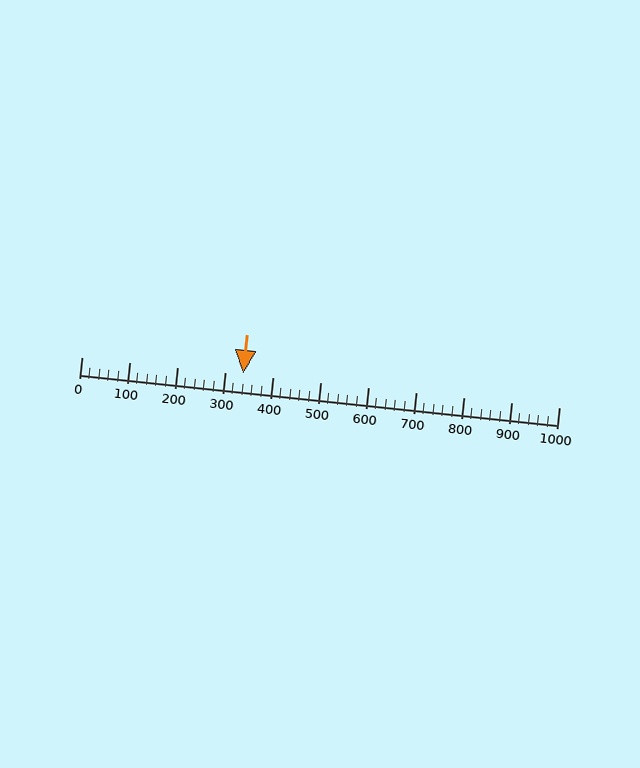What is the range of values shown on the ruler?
The ruler shows values from 0 to 1000.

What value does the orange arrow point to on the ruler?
The orange arrow points to approximately 338.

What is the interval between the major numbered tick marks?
The major tick marks are spaced 100 units apart.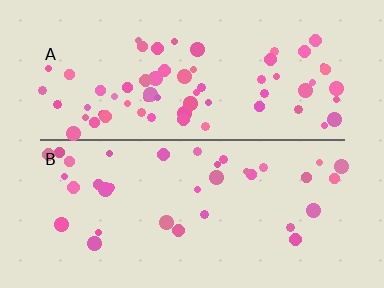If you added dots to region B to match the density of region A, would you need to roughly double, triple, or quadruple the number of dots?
Approximately double.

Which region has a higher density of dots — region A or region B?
A (the top).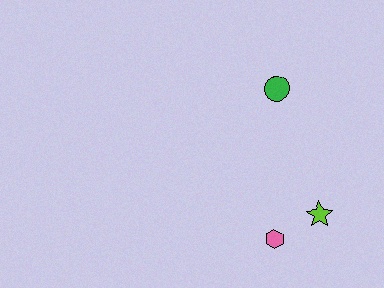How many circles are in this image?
There is 1 circle.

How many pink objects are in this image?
There is 1 pink object.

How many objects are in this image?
There are 3 objects.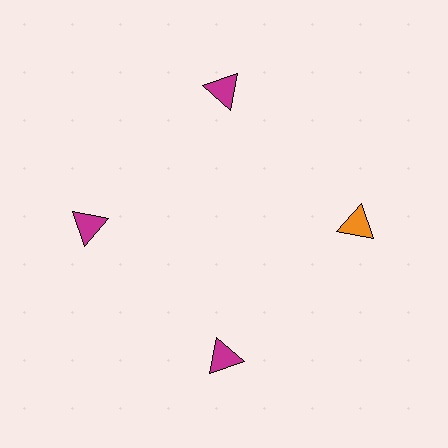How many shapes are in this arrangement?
There are 4 shapes arranged in a ring pattern.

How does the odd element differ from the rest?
It has a different color: orange instead of magenta.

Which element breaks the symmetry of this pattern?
The orange triangle at roughly the 3 o'clock position breaks the symmetry. All other shapes are magenta triangles.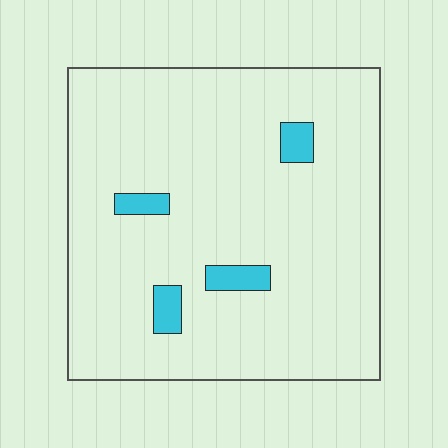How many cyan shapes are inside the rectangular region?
4.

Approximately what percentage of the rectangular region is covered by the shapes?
Approximately 5%.